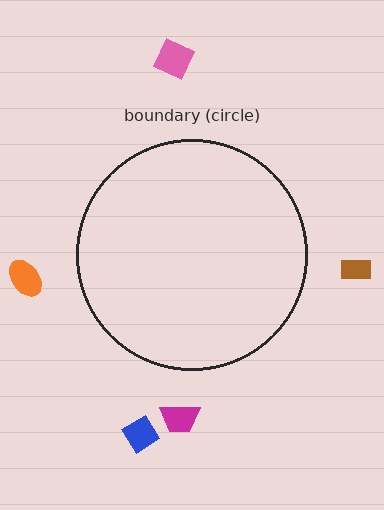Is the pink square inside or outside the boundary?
Outside.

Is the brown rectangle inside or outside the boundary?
Outside.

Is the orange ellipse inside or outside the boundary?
Outside.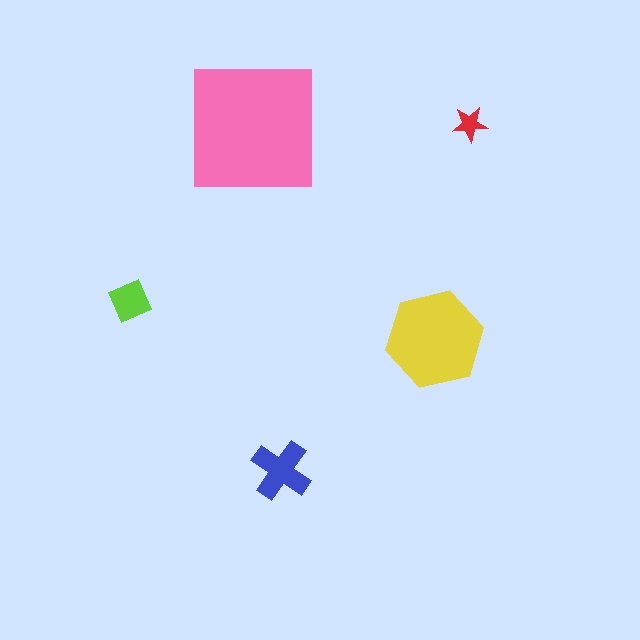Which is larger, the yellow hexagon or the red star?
The yellow hexagon.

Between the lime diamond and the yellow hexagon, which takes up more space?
The yellow hexagon.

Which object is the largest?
The pink square.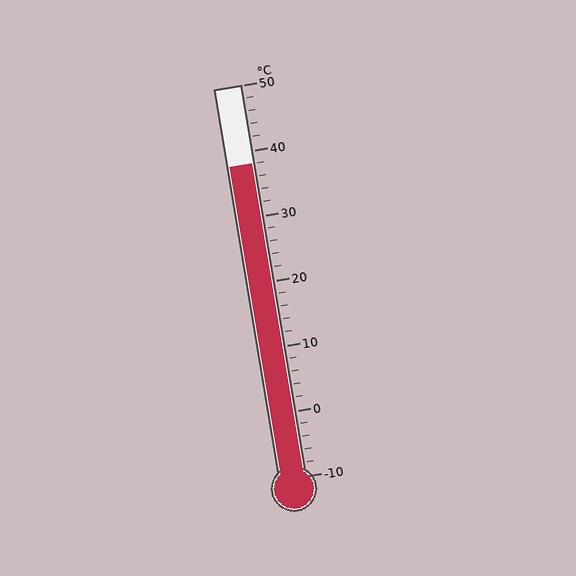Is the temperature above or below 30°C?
The temperature is above 30°C.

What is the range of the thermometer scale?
The thermometer scale ranges from -10°C to 50°C.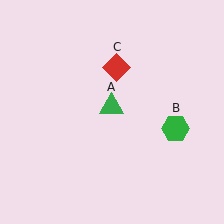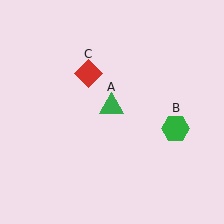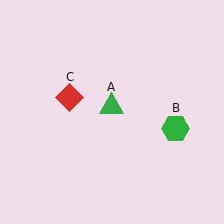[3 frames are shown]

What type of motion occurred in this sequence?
The red diamond (object C) rotated counterclockwise around the center of the scene.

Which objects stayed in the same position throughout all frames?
Green triangle (object A) and green hexagon (object B) remained stationary.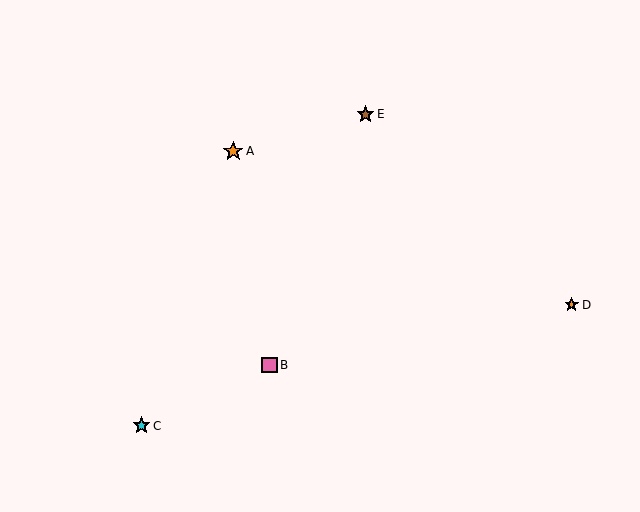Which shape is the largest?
The orange star (labeled A) is the largest.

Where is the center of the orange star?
The center of the orange star is at (572, 305).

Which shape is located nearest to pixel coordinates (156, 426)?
The cyan star (labeled C) at (141, 426) is nearest to that location.